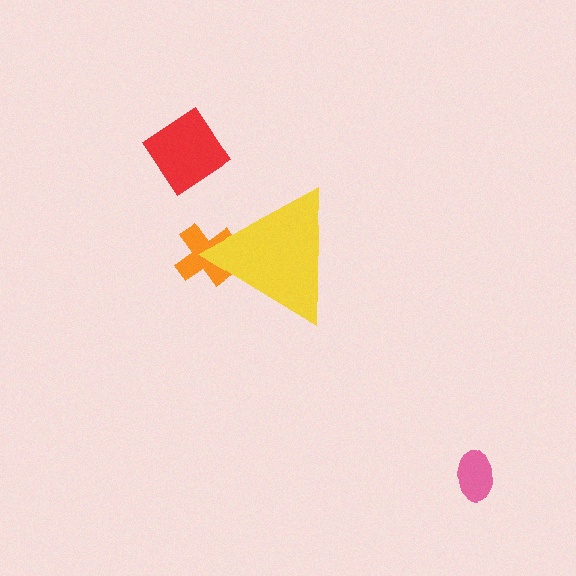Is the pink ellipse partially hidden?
No, the pink ellipse is fully visible.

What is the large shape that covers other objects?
A yellow triangle.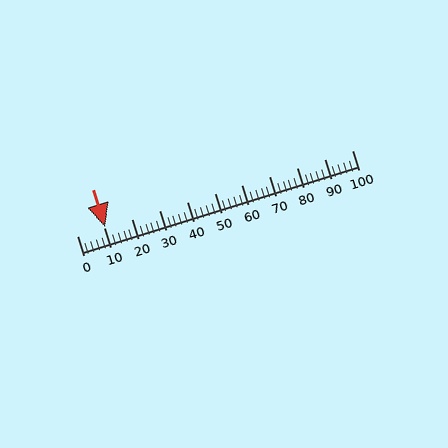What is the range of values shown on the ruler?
The ruler shows values from 0 to 100.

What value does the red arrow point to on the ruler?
The red arrow points to approximately 10.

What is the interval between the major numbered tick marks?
The major tick marks are spaced 10 units apart.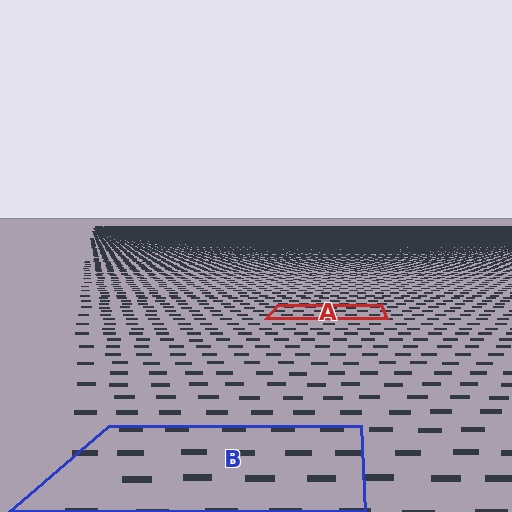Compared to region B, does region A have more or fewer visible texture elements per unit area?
Region A has more texture elements per unit area — they are packed more densely because it is farther away.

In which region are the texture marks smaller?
The texture marks are smaller in region A, because it is farther away.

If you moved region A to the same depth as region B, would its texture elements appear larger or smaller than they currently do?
They would appear larger. At a closer depth, the same texture elements are projected at a bigger on-screen size.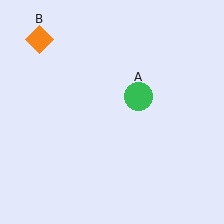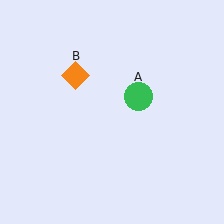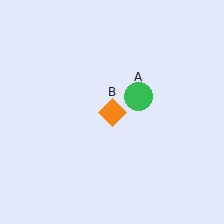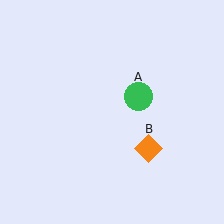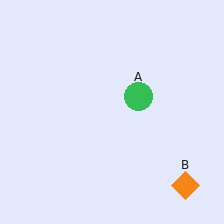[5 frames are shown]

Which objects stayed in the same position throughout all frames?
Green circle (object A) remained stationary.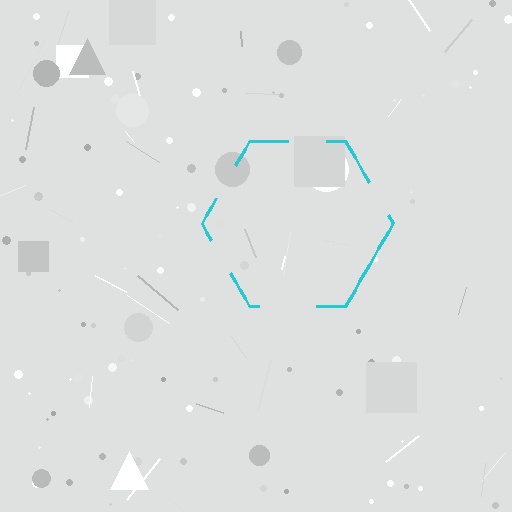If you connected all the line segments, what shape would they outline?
They would outline a hexagon.